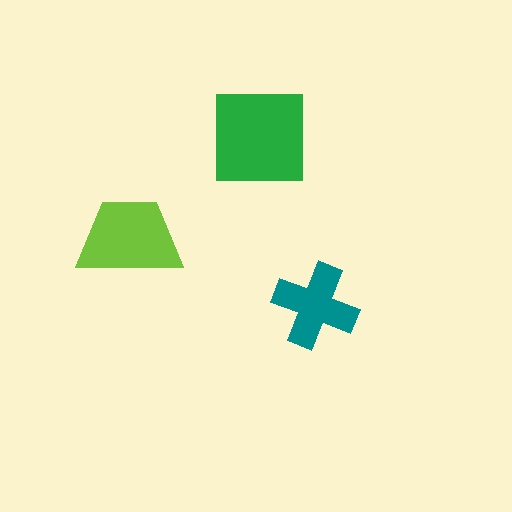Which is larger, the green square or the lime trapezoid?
The green square.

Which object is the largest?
The green square.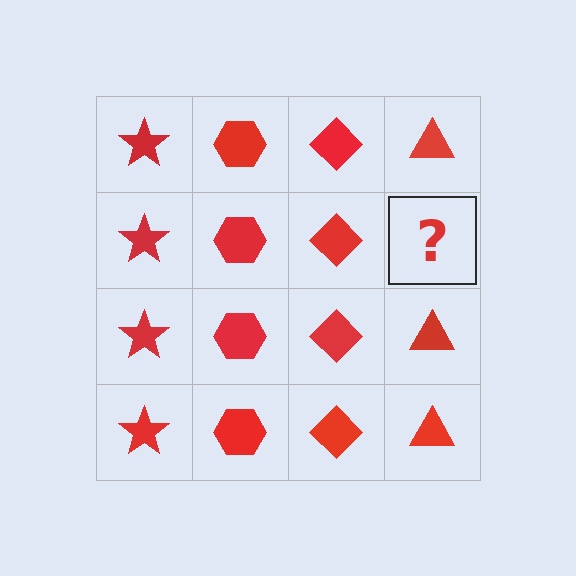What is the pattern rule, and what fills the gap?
The rule is that each column has a consistent shape. The gap should be filled with a red triangle.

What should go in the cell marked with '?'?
The missing cell should contain a red triangle.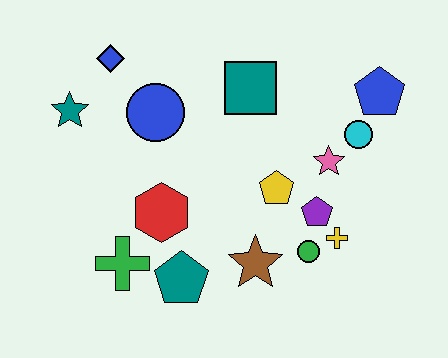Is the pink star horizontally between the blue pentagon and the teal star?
Yes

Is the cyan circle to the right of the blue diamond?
Yes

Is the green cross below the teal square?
Yes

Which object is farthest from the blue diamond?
The yellow cross is farthest from the blue diamond.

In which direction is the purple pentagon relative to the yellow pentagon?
The purple pentagon is to the right of the yellow pentagon.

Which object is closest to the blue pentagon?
The cyan circle is closest to the blue pentagon.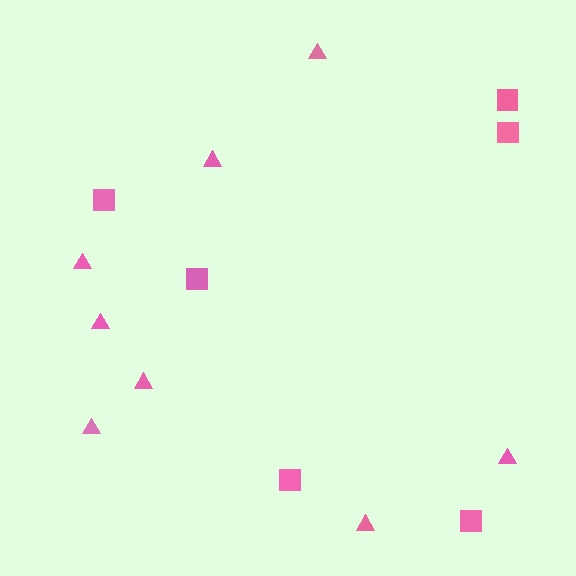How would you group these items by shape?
There are 2 groups: one group of squares (6) and one group of triangles (8).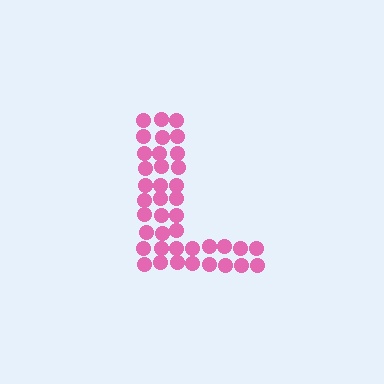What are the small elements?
The small elements are circles.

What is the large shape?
The large shape is the letter L.